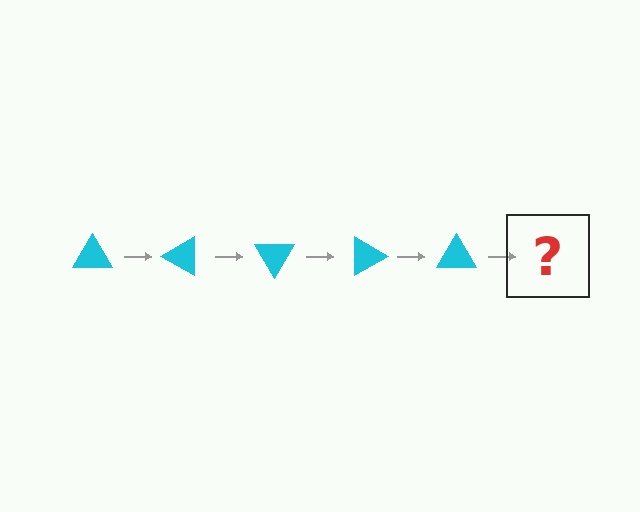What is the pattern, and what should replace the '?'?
The pattern is that the triangle rotates 30 degrees each step. The '?' should be a cyan triangle rotated 150 degrees.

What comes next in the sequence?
The next element should be a cyan triangle rotated 150 degrees.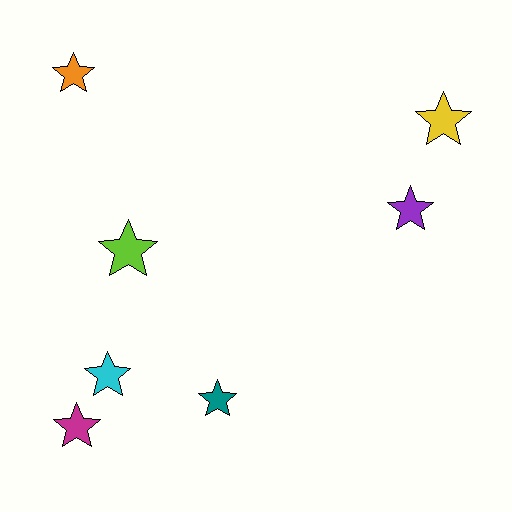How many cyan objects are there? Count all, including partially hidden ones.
There is 1 cyan object.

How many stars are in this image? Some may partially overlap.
There are 7 stars.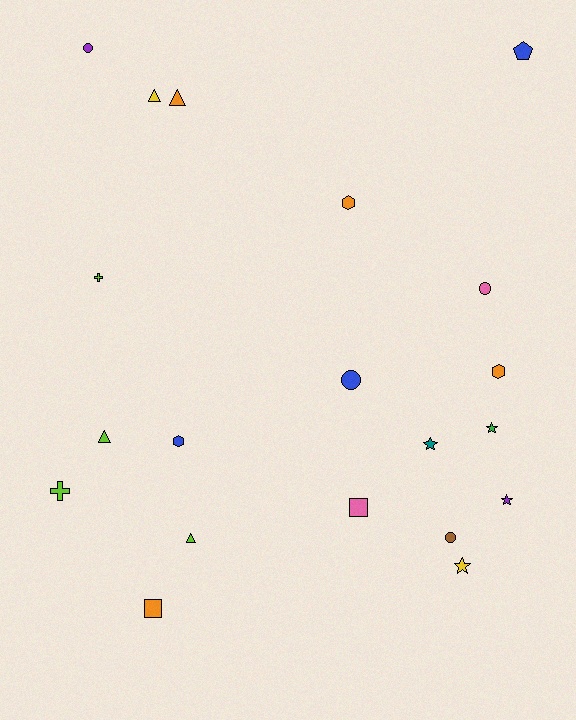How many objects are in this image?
There are 20 objects.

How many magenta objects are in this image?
There are no magenta objects.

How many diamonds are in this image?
There are no diamonds.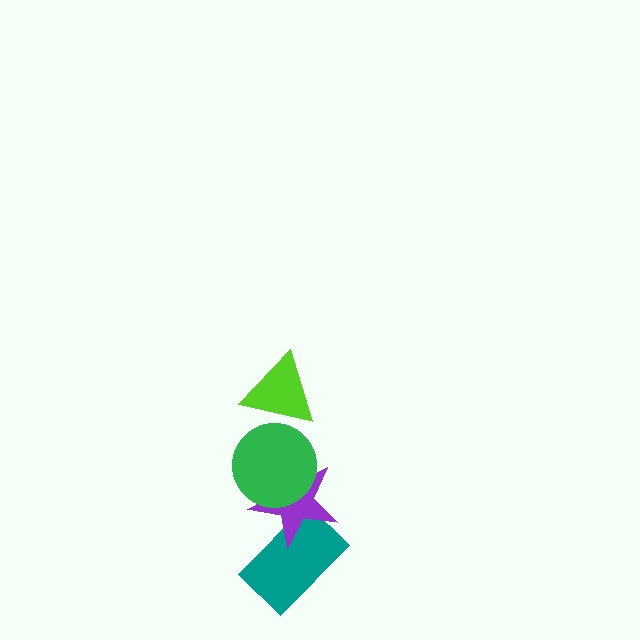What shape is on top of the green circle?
The lime triangle is on top of the green circle.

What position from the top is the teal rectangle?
The teal rectangle is 4th from the top.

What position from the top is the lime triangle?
The lime triangle is 1st from the top.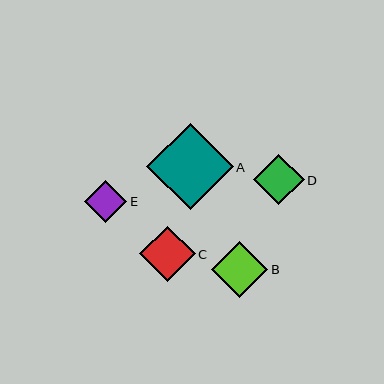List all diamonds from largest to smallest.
From largest to smallest: A, B, C, D, E.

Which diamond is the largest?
Diamond A is the largest with a size of approximately 86 pixels.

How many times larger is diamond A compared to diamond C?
Diamond A is approximately 1.6 times the size of diamond C.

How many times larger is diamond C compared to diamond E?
Diamond C is approximately 1.3 times the size of diamond E.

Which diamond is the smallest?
Diamond E is the smallest with a size of approximately 42 pixels.